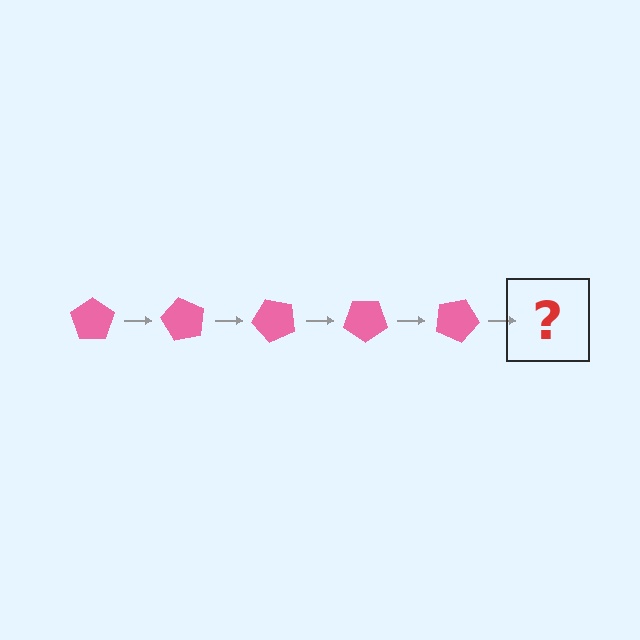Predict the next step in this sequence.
The next step is a pink pentagon rotated 300 degrees.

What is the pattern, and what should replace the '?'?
The pattern is that the pentagon rotates 60 degrees each step. The '?' should be a pink pentagon rotated 300 degrees.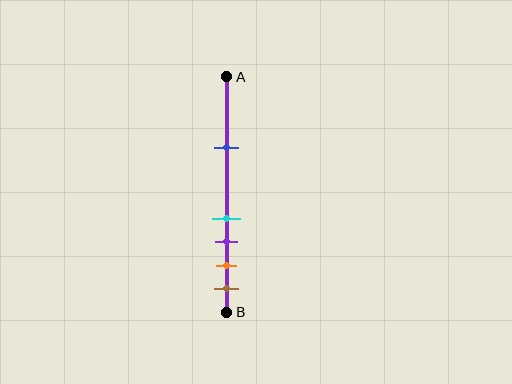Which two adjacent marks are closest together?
The cyan and purple marks are the closest adjacent pair.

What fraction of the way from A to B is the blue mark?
The blue mark is approximately 30% (0.3) of the way from A to B.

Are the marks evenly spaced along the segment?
No, the marks are not evenly spaced.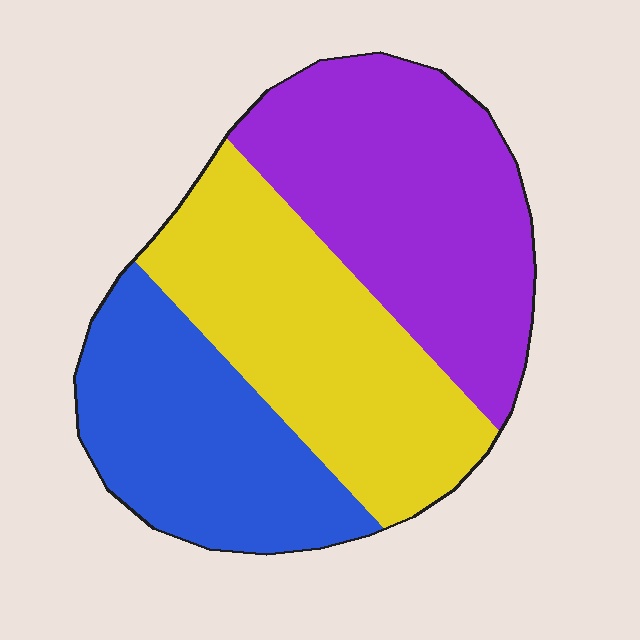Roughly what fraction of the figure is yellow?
Yellow covers about 35% of the figure.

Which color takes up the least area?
Blue, at roughly 30%.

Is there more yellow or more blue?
Yellow.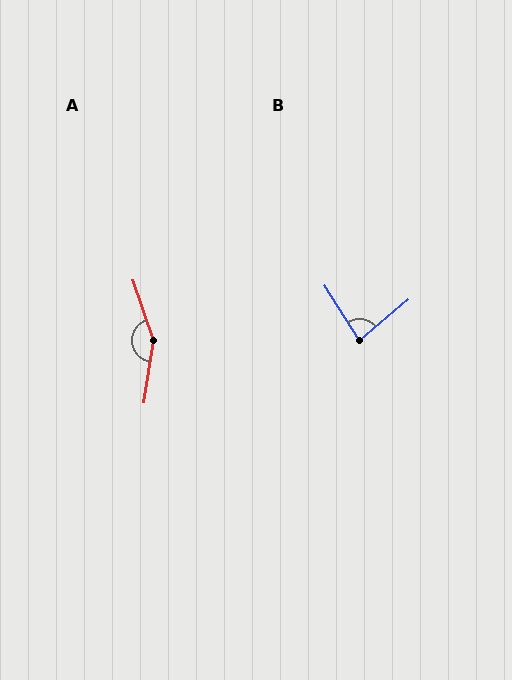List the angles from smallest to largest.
B (83°), A (153°).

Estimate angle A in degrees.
Approximately 153 degrees.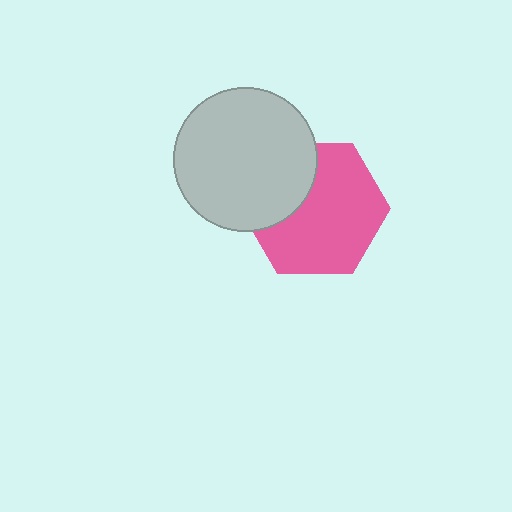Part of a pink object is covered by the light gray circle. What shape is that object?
It is a hexagon.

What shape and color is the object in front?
The object in front is a light gray circle.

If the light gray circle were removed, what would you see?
You would see the complete pink hexagon.